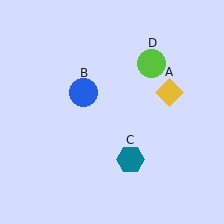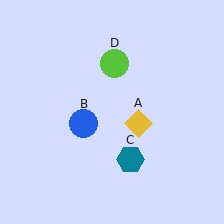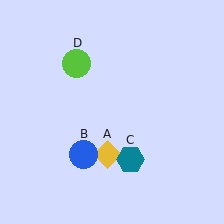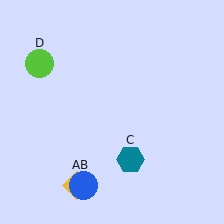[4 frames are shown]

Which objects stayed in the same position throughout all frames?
Teal hexagon (object C) remained stationary.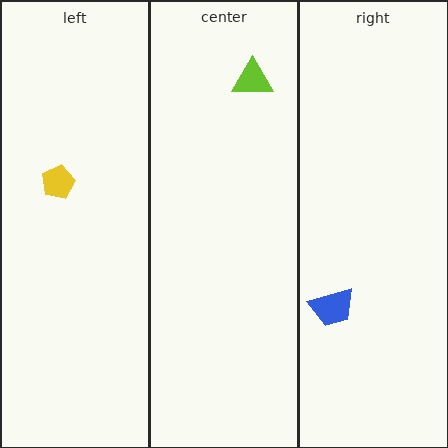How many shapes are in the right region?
1.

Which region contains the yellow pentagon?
The left region.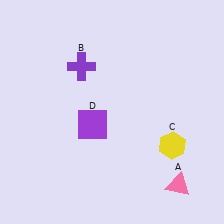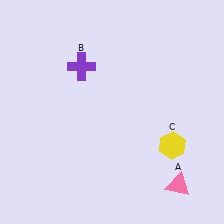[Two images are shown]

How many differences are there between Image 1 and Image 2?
There is 1 difference between the two images.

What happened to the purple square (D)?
The purple square (D) was removed in Image 2. It was in the bottom-left area of Image 1.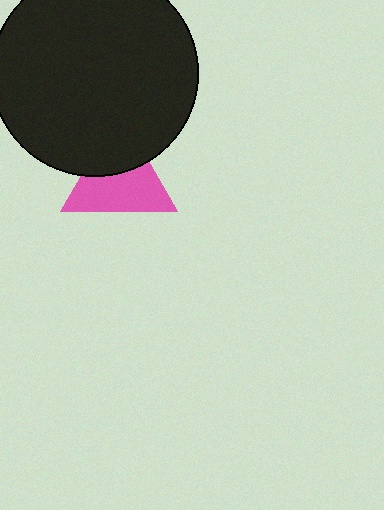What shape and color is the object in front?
The object in front is a black circle.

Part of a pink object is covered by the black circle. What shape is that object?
It is a triangle.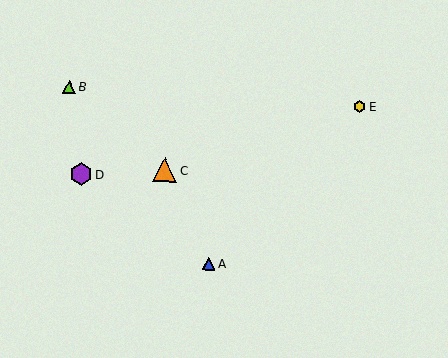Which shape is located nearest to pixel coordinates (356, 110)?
The yellow hexagon (labeled E) at (360, 106) is nearest to that location.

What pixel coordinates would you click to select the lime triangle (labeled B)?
Click at (69, 86) to select the lime triangle B.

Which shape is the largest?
The orange triangle (labeled C) is the largest.